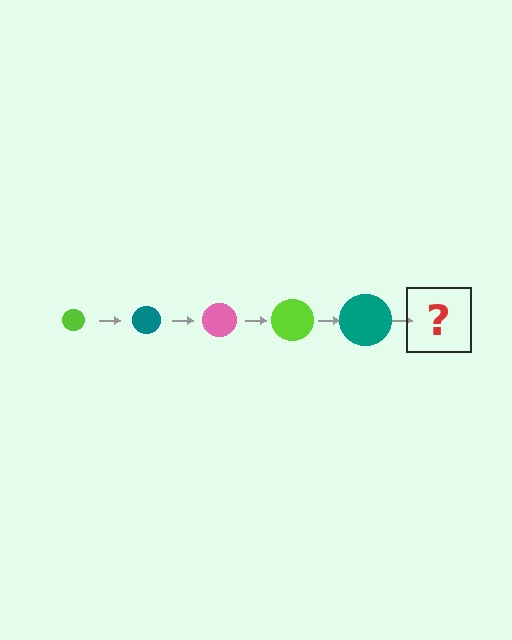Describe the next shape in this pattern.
It should be a pink circle, larger than the previous one.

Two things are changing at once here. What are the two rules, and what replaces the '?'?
The two rules are that the circle grows larger each step and the color cycles through lime, teal, and pink. The '?' should be a pink circle, larger than the previous one.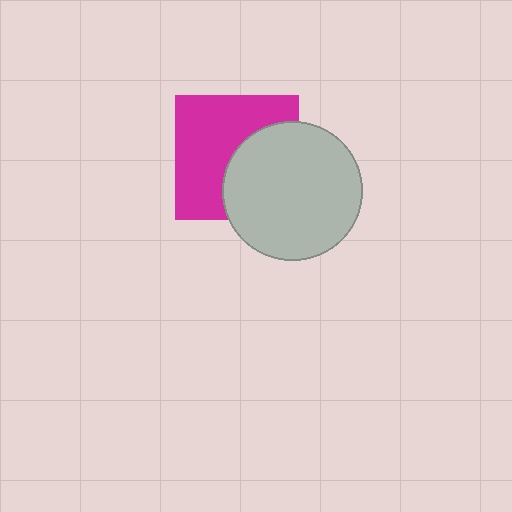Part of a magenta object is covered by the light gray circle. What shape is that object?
It is a square.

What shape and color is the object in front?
The object in front is a light gray circle.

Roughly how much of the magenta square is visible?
About half of it is visible (roughly 58%).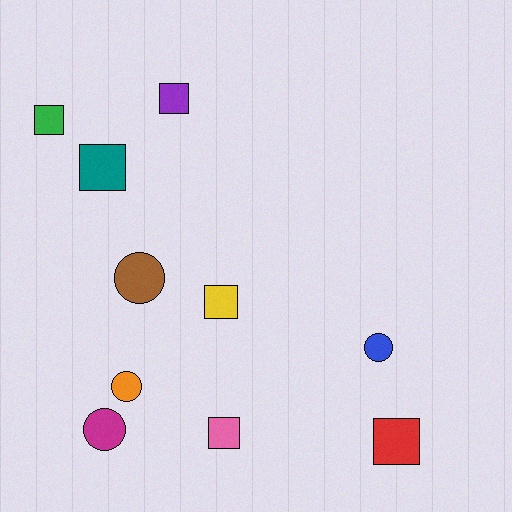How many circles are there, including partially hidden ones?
There are 4 circles.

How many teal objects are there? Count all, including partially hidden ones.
There is 1 teal object.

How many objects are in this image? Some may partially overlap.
There are 10 objects.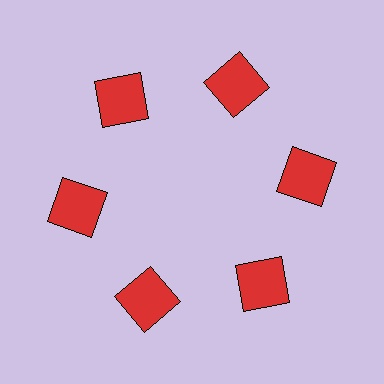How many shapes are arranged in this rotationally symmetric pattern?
There are 6 shapes, arranged in 6 groups of 1.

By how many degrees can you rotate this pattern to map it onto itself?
The pattern maps onto itself every 60 degrees of rotation.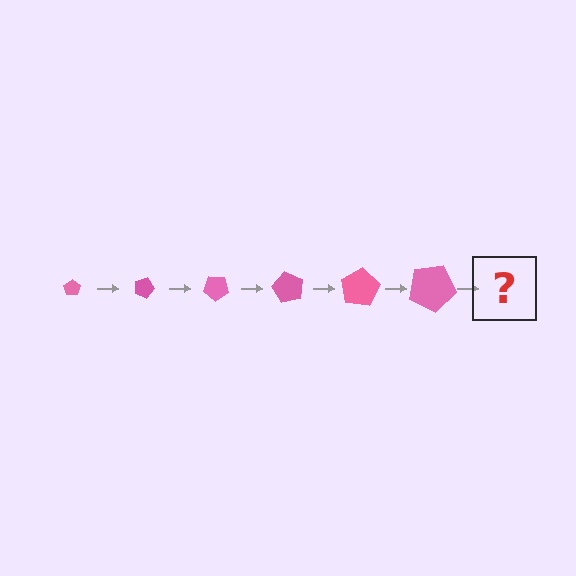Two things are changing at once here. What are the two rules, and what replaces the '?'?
The two rules are that the pentagon grows larger each step and it rotates 20 degrees each step. The '?' should be a pentagon, larger than the previous one and rotated 120 degrees from the start.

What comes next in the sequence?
The next element should be a pentagon, larger than the previous one and rotated 120 degrees from the start.